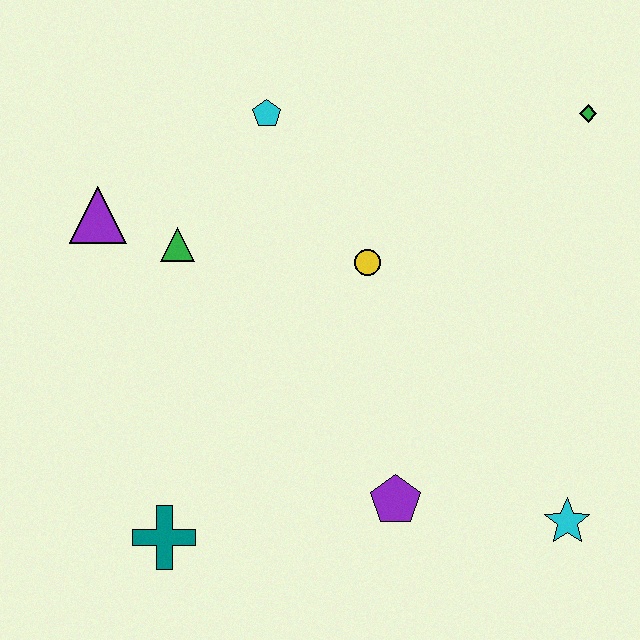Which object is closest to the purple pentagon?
The cyan star is closest to the purple pentagon.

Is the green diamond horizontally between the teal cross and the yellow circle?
No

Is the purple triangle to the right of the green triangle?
No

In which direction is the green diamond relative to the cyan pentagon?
The green diamond is to the right of the cyan pentagon.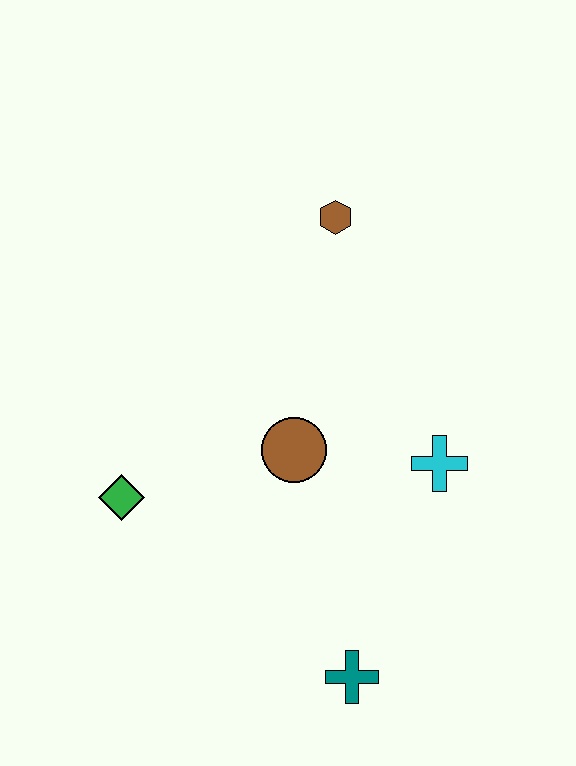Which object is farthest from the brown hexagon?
The teal cross is farthest from the brown hexagon.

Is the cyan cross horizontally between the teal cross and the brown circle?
No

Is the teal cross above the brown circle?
No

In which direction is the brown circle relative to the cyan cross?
The brown circle is to the left of the cyan cross.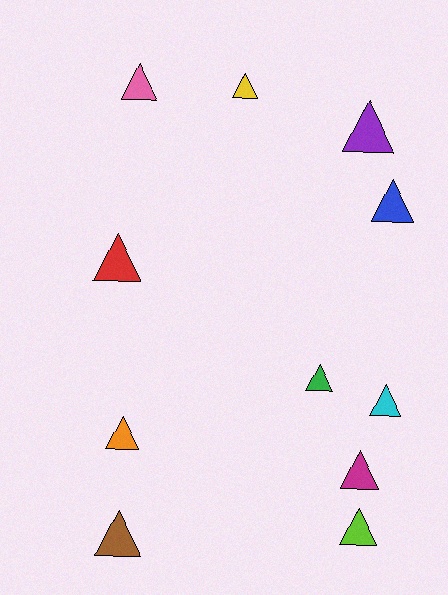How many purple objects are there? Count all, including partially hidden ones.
There is 1 purple object.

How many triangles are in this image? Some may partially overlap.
There are 11 triangles.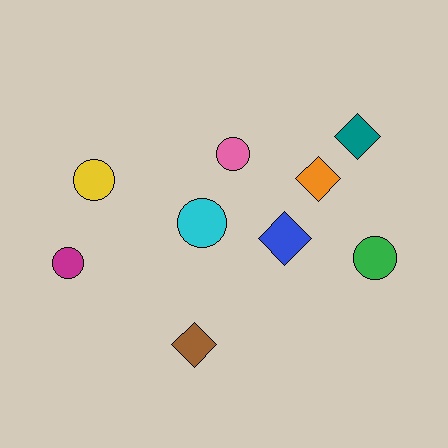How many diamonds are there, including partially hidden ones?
There are 4 diamonds.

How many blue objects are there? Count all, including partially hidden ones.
There is 1 blue object.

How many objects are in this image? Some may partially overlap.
There are 9 objects.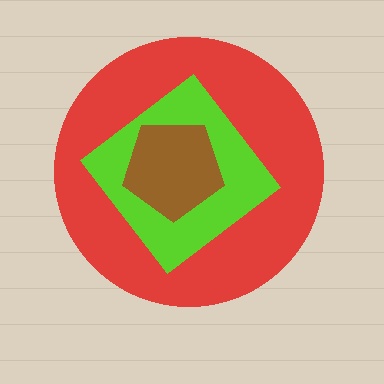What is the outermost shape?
The red circle.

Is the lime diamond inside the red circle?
Yes.